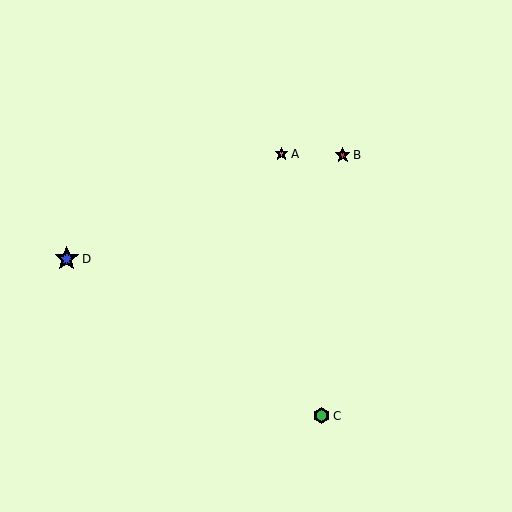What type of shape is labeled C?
Shape C is a green hexagon.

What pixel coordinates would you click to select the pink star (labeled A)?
Click at (282, 154) to select the pink star A.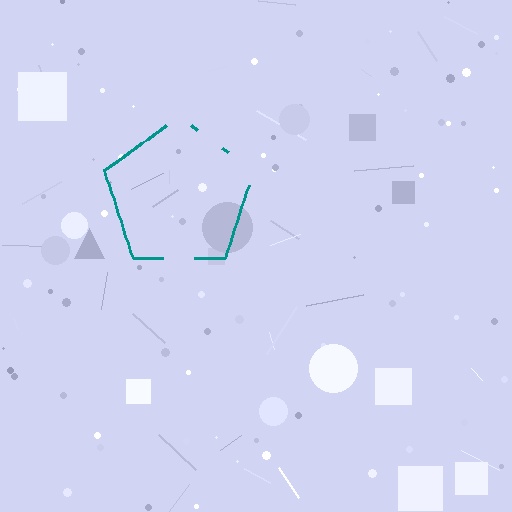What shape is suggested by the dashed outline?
The dashed outline suggests a pentagon.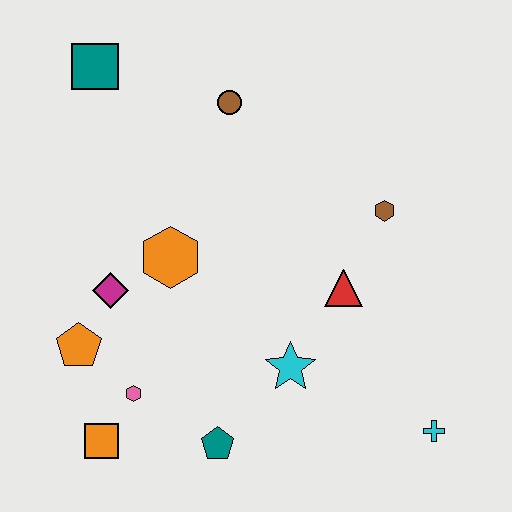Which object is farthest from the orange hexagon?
The cyan cross is farthest from the orange hexagon.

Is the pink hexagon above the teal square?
No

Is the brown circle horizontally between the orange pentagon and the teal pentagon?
No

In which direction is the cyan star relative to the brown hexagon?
The cyan star is below the brown hexagon.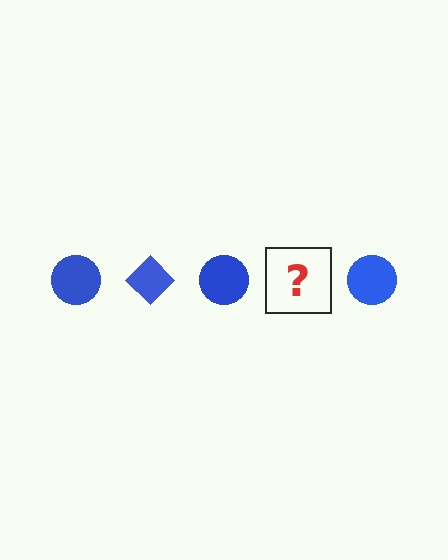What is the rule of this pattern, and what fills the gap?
The rule is that the pattern cycles through circle, diamond shapes in blue. The gap should be filled with a blue diamond.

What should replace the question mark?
The question mark should be replaced with a blue diamond.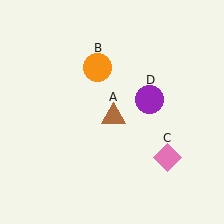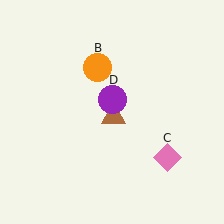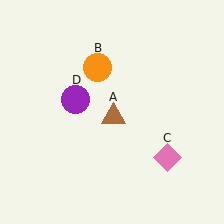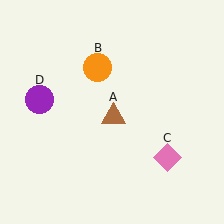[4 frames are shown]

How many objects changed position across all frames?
1 object changed position: purple circle (object D).